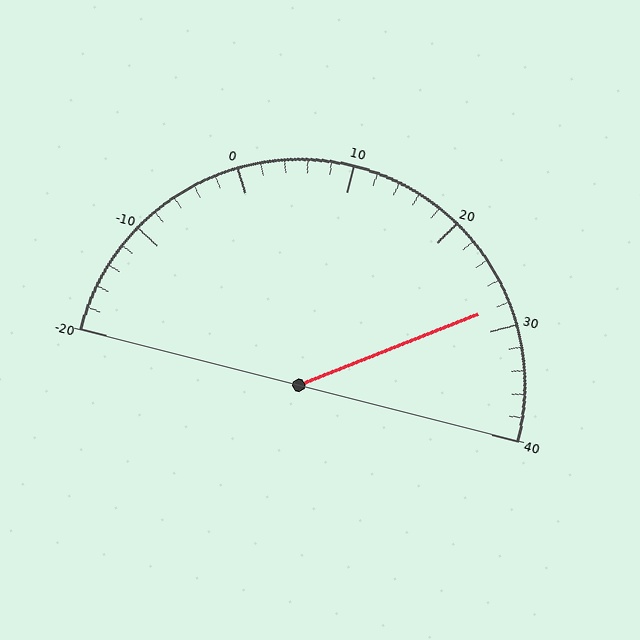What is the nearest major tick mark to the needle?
The nearest major tick mark is 30.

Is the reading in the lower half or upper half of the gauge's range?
The reading is in the upper half of the range (-20 to 40).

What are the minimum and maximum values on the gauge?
The gauge ranges from -20 to 40.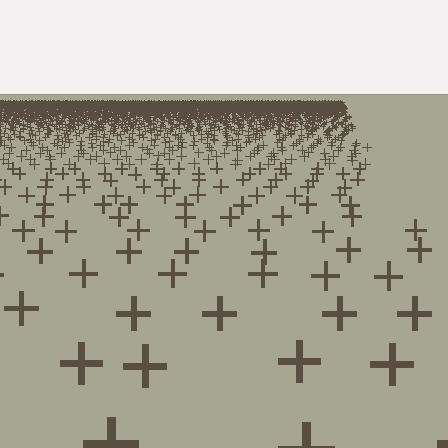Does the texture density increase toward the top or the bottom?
Density increases toward the top.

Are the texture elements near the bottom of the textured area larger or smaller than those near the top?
Larger. Near the bottom, elements are closer to the viewer and appear at a bigger on-screen size.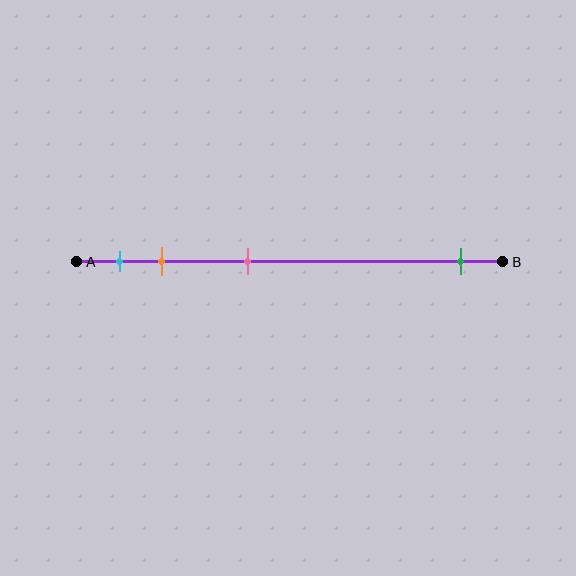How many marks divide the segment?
There are 4 marks dividing the segment.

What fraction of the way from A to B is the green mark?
The green mark is approximately 90% (0.9) of the way from A to B.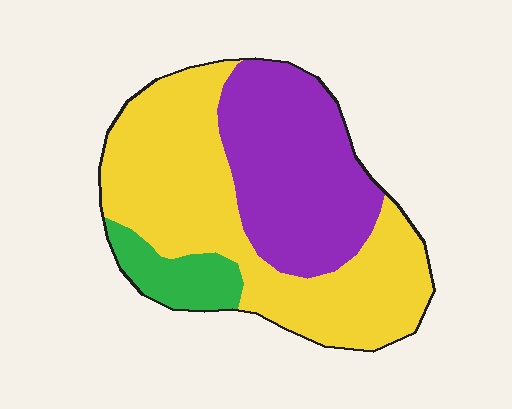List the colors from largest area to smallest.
From largest to smallest: yellow, purple, green.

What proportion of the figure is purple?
Purple covers 36% of the figure.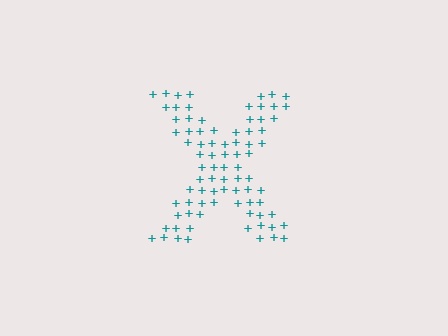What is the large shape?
The large shape is the letter X.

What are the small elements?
The small elements are plus signs.